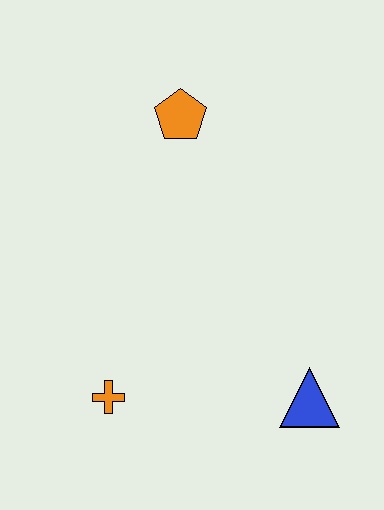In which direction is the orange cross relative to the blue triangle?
The orange cross is to the left of the blue triangle.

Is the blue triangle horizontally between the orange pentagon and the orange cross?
No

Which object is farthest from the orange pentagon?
The blue triangle is farthest from the orange pentagon.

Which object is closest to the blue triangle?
The orange cross is closest to the blue triangle.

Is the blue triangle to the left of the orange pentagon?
No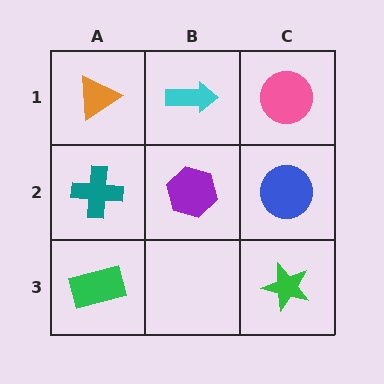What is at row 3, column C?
A green star.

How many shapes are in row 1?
3 shapes.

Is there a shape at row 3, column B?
No, that cell is empty.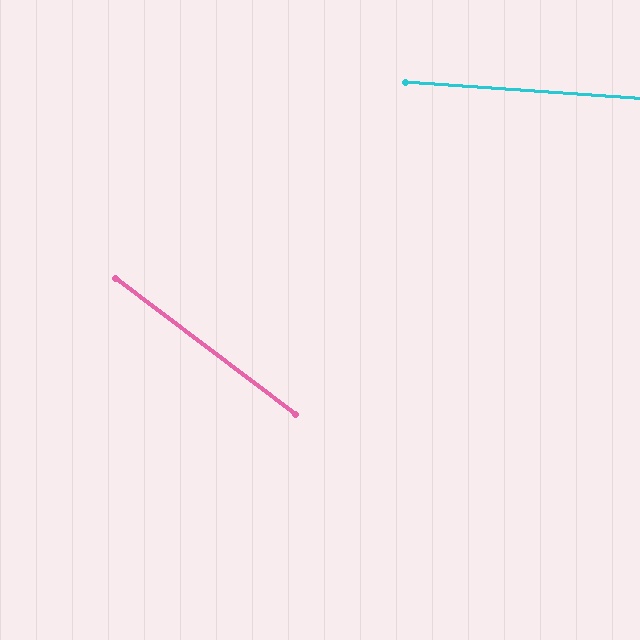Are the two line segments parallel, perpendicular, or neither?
Neither parallel nor perpendicular — they differ by about 33°.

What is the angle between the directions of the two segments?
Approximately 33 degrees.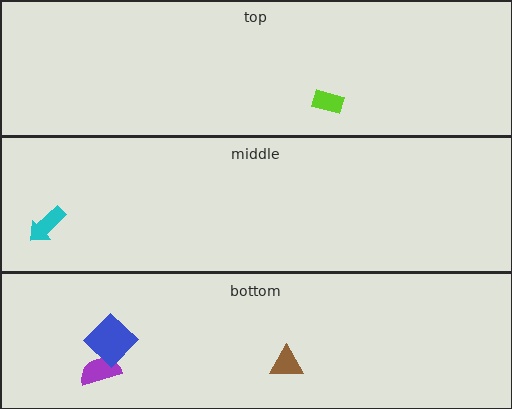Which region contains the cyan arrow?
The middle region.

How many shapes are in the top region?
1.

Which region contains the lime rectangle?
The top region.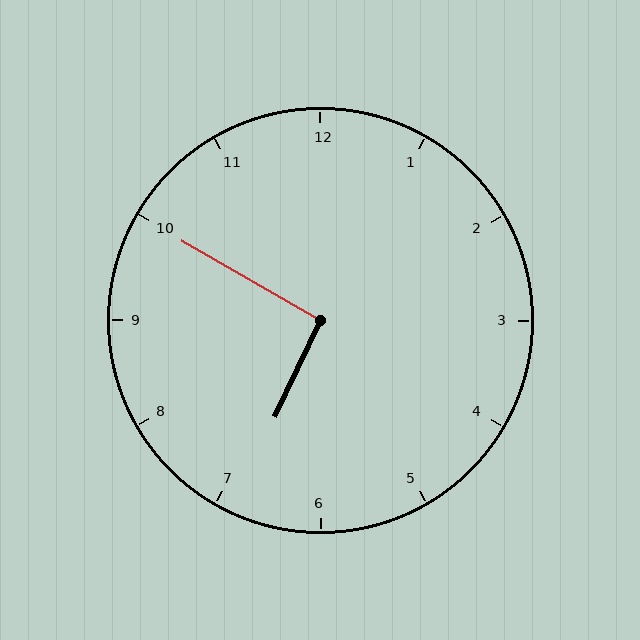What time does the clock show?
6:50.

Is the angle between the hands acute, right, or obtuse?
It is right.